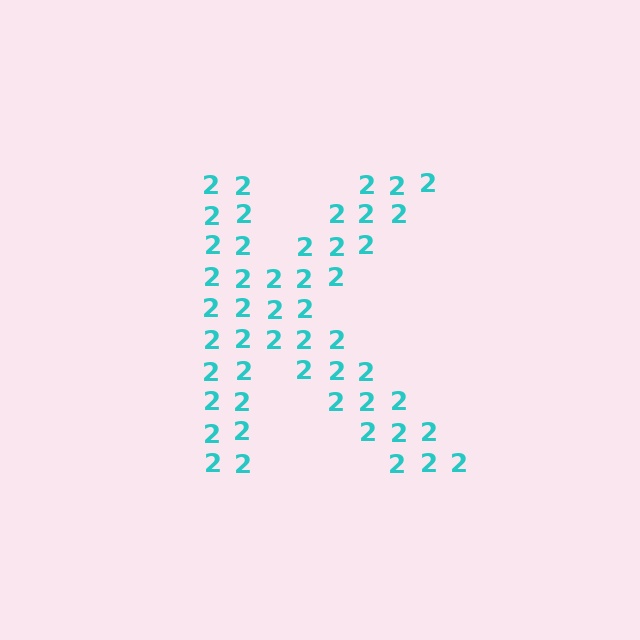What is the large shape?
The large shape is the letter K.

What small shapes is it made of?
It is made of small digit 2's.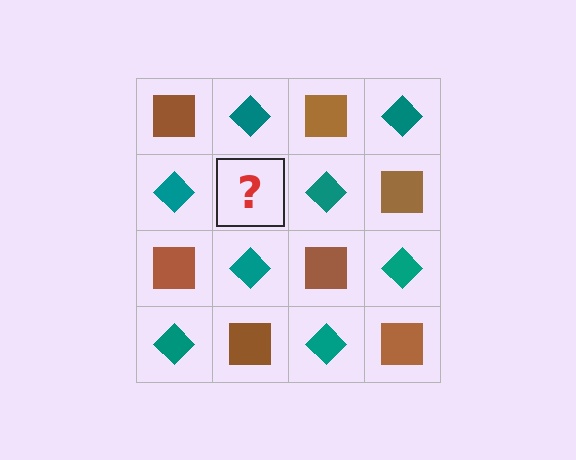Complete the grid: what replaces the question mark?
The question mark should be replaced with a brown square.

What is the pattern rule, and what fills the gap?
The rule is that it alternates brown square and teal diamond in a checkerboard pattern. The gap should be filled with a brown square.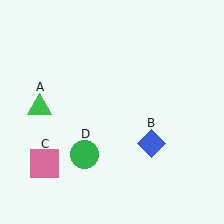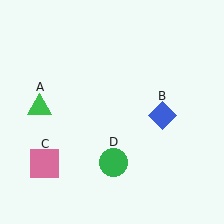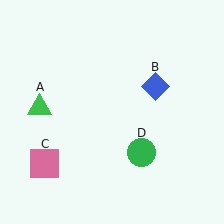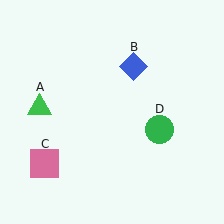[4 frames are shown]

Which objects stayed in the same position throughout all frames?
Green triangle (object A) and pink square (object C) remained stationary.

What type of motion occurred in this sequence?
The blue diamond (object B), green circle (object D) rotated counterclockwise around the center of the scene.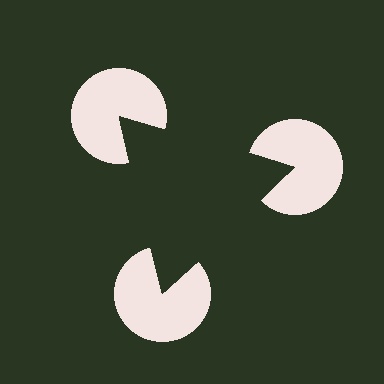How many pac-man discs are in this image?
There are 3 — one at each vertex of the illusory triangle.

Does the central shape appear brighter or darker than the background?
It typically appears slightly darker than the background, even though no actual brightness change is drawn.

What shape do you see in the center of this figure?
An illusory triangle — its edges are inferred from the aligned wedge cuts in the pac-man discs, not physically drawn.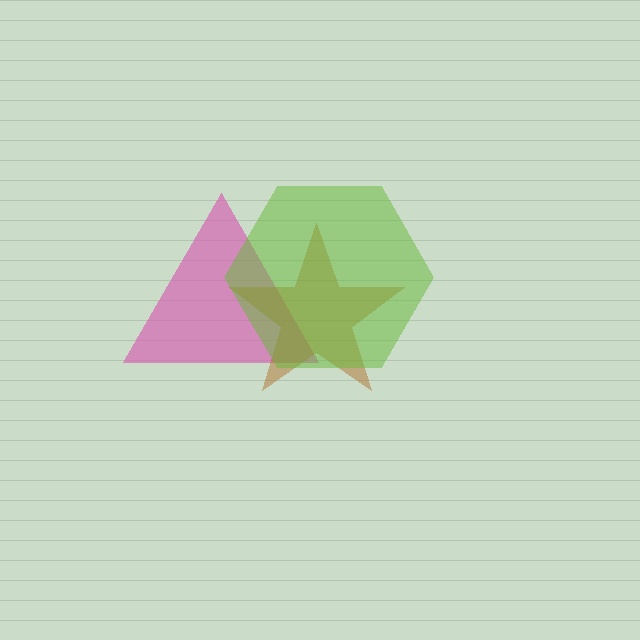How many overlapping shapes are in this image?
There are 3 overlapping shapes in the image.